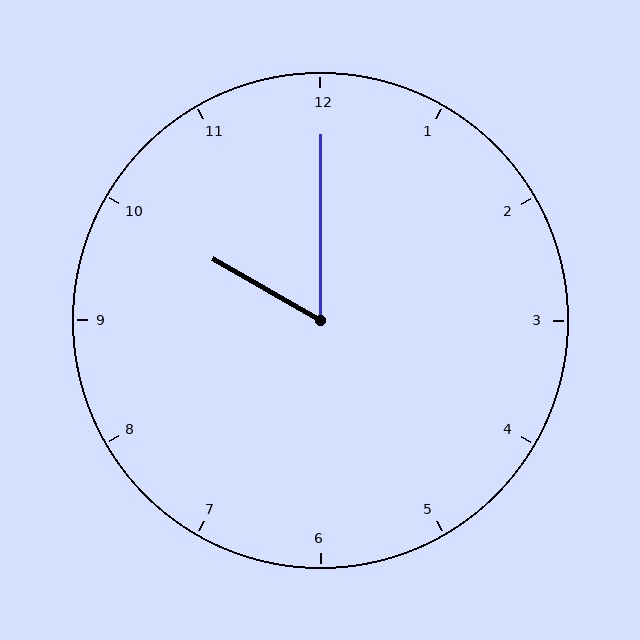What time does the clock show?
10:00.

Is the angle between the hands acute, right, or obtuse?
It is acute.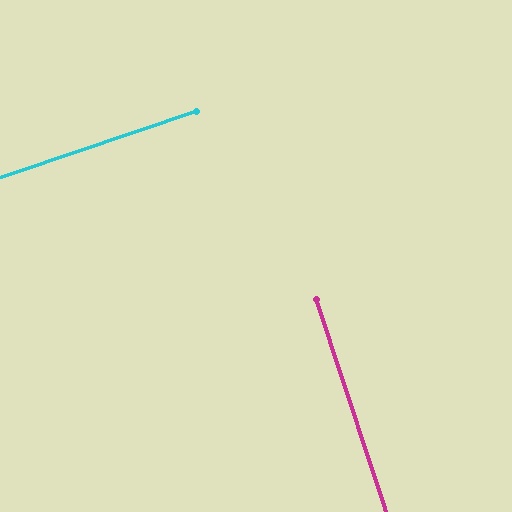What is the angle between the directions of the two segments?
Approximately 89 degrees.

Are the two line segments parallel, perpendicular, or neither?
Perpendicular — they meet at approximately 89°.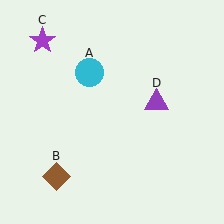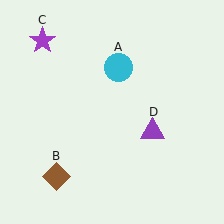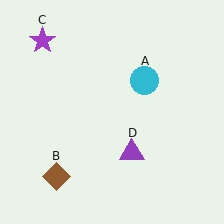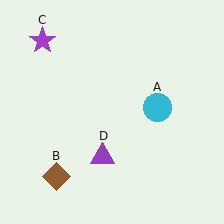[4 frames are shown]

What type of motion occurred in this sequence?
The cyan circle (object A), purple triangle (object D) rotated clockwise around the center of the scene.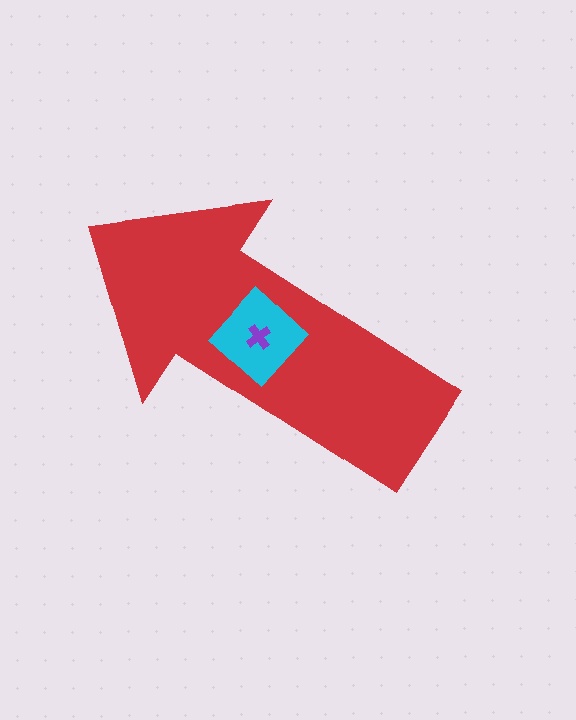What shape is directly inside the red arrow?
The cyan diamond.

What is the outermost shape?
The red arrow.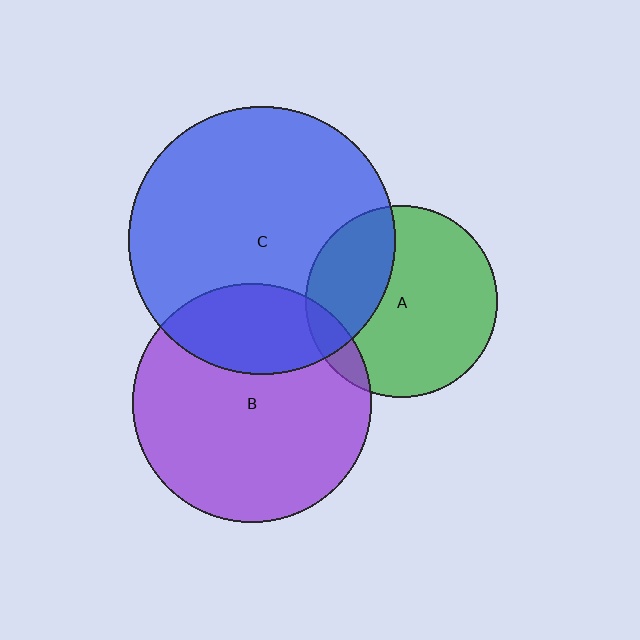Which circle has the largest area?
Circle C (blue).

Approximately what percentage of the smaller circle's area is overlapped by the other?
Approximately 30%.